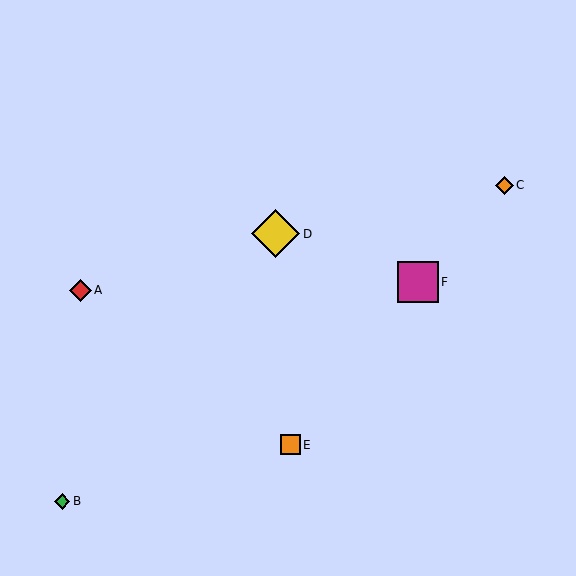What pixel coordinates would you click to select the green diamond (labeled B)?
Click at (62, 501) to select the green diamond B.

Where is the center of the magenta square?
The center of the magenta square is at (418, 282).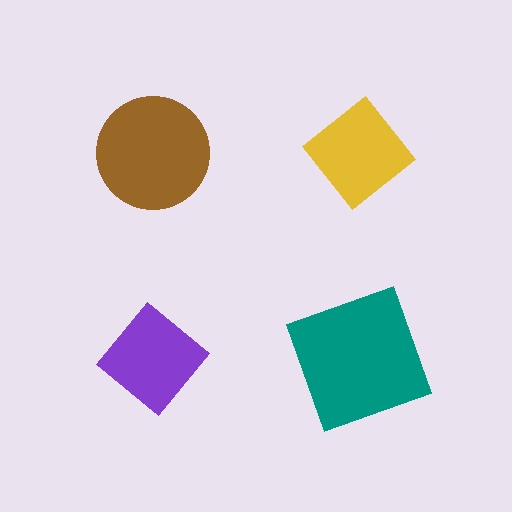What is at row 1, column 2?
A yellow diamond.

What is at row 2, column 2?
A teal square.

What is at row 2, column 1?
A purple diamond.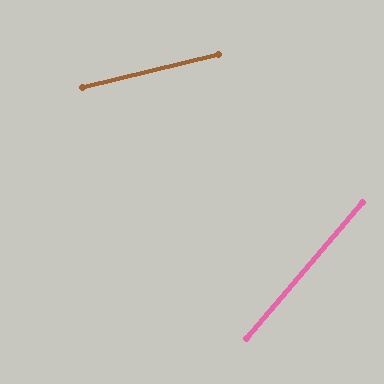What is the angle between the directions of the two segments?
Approximately 36 degrees.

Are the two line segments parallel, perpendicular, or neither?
Neither parallel nor perpendicular — they differ by about 36°.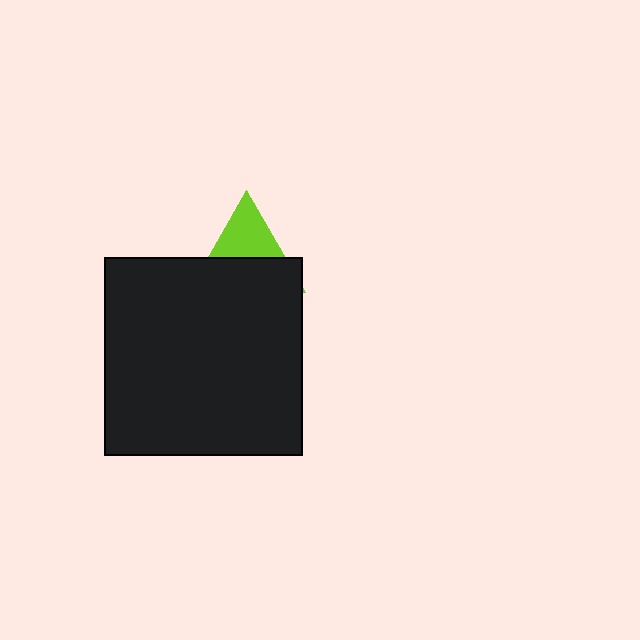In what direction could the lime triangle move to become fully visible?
The lime triangle could move up. That would shift it out from behind the black square entirely.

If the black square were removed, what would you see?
You would see the complete lime triangle.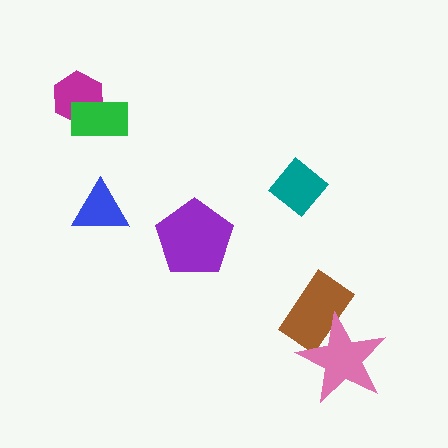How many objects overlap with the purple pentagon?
0 objects overlap with the purple pentagon.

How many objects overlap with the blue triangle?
0 objects overlap with the blue triangle.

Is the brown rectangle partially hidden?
Yes, it is partially covered by another shape.